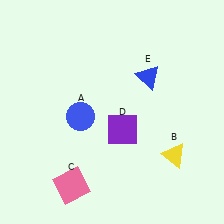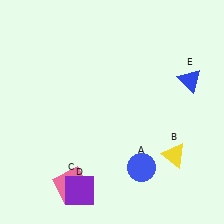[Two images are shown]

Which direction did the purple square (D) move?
The purple square (D) moved down.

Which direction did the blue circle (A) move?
The blue circle (A) moved right.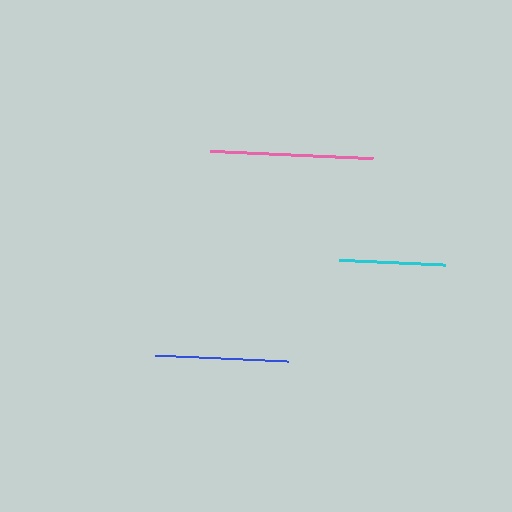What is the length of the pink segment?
The pink segment is approximately 163 pixels long.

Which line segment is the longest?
The pink line is the longest at approximately 163 pixels.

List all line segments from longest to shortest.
From longest to shortest: pink, blue, cyan.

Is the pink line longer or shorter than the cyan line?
The pink line is longer than the cyan line.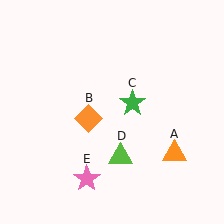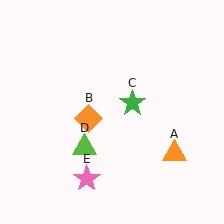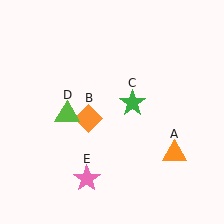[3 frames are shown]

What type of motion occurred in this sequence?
The lime triangle (object D) rotated clockwise around the center of the scene.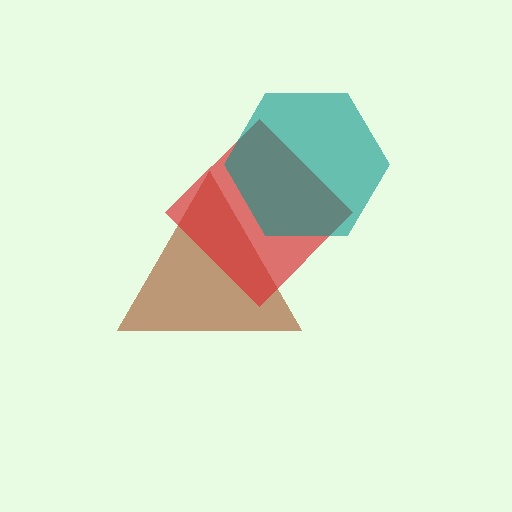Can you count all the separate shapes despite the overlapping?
Yes, there are 3 separate shapes.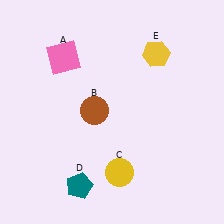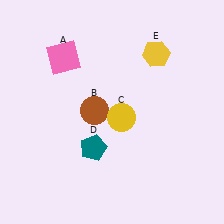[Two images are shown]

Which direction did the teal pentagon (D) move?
The teal pentagon (D) moved up.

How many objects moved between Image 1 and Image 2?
2 objects moved between the two images.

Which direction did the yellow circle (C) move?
The yellow circle (C) moved up.